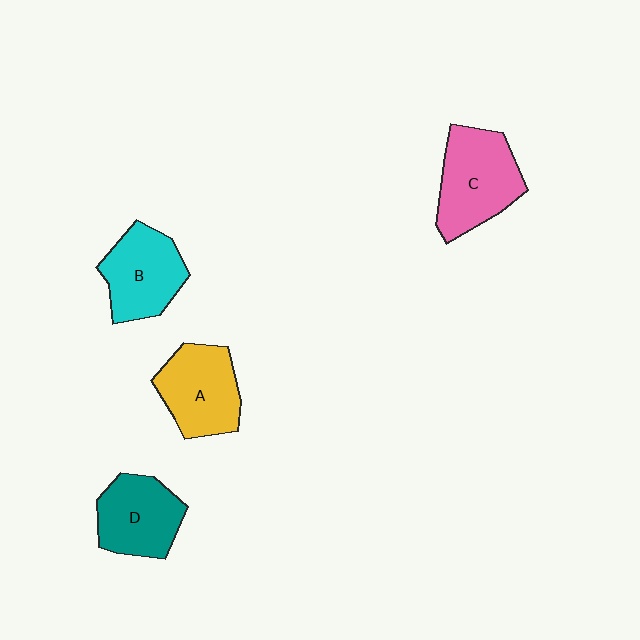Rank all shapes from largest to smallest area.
From largest to smallest: C (pink), A (yellow), B (cyan), D (teal).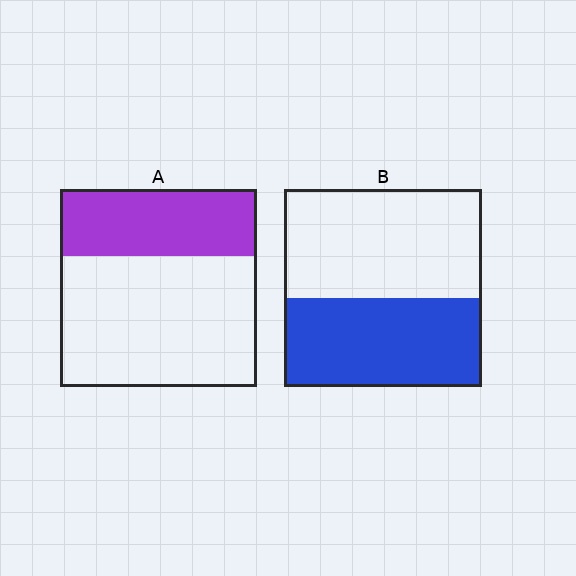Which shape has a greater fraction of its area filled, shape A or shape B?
Shape B.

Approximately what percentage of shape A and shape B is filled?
A is approximately 35% and B is approximately 45%.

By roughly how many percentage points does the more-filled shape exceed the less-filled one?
By roughly 10 percentage points (B over A).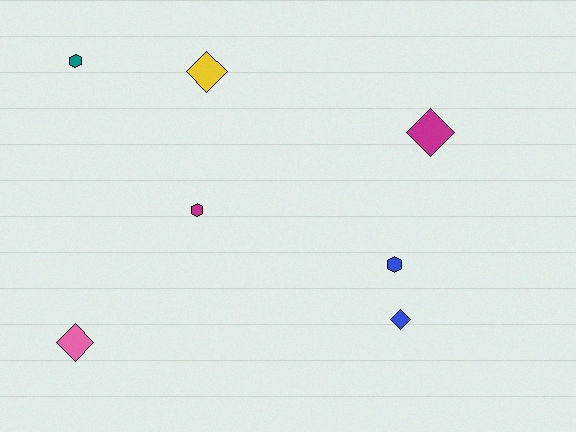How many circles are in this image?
There are no circles.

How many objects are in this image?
There are 7 objects.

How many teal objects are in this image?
There is 1 teal object.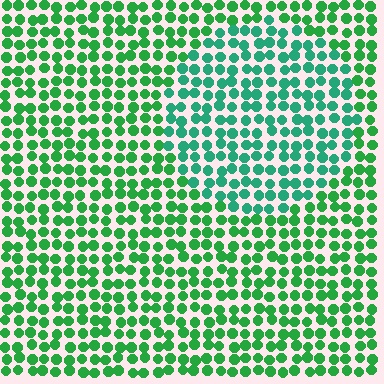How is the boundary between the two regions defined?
The boundary is defined purely by a slight shift in hue (about 27 degrees). Spacing, size, and orientation are identical on both sides.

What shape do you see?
I see a circle.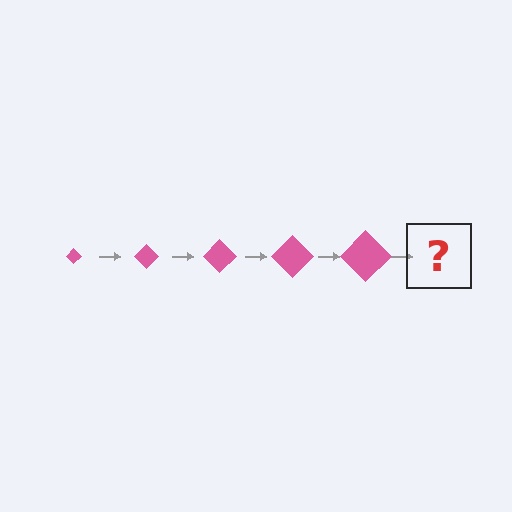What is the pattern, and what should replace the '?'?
The pattern is that the diamond gets progressively larger each step. The '?' should be a pink diamond, larger than the previous one.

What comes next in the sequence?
The next element should be a pink diamond, larger than the previous one.